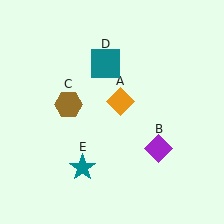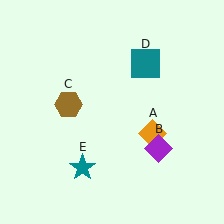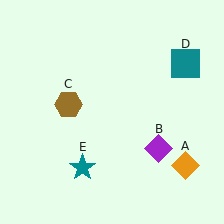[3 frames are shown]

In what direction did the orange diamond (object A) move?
The orange diamond (object A) moved down and to the right.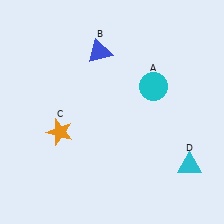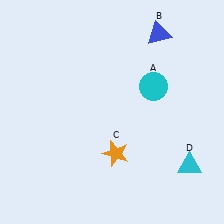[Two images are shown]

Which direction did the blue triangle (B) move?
The blue triangle (B) moved right.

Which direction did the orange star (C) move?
The orange star (C) moved right.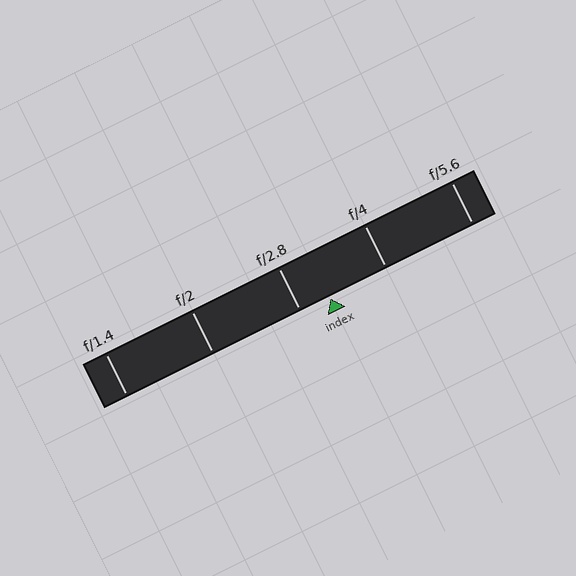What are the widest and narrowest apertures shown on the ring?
The widest aperture shown is f/1.4 and the narrowest is f/5.6.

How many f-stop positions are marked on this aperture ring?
There are 5 f-stop positions marked.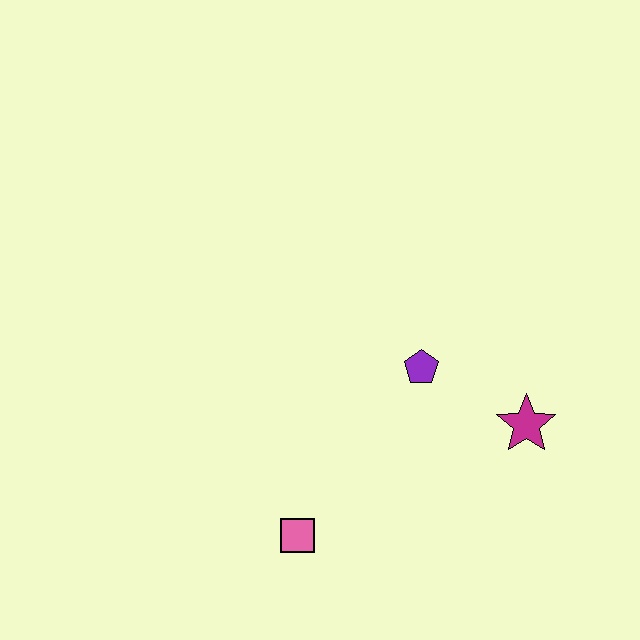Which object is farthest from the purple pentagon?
The pink square is farthest from the purple pentagon.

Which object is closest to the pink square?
The purple pentagon is closest to the pink square.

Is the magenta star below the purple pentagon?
Yes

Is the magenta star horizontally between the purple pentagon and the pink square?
No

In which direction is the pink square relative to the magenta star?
The pink square is to the left of the magenta star.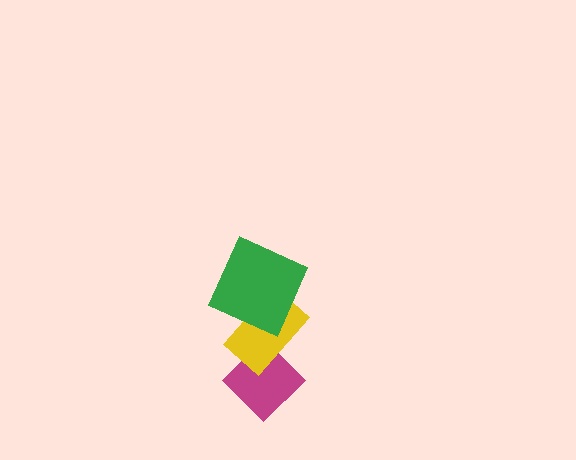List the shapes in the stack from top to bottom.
From top to bottom: the green square, the yellow rectangle, the magenta diamond.